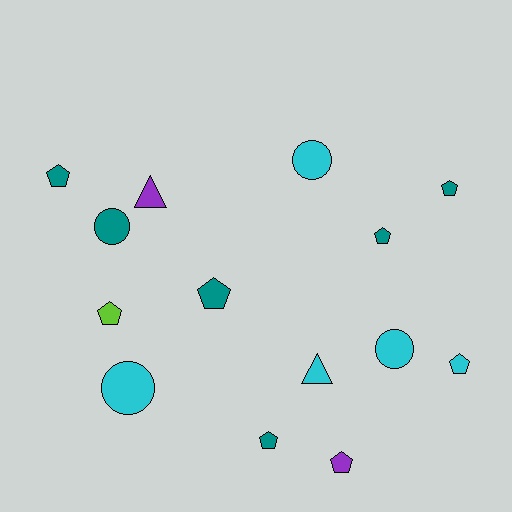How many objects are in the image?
There are 14 objects.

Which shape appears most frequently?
Pentagon, with 8 objects.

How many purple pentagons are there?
There is 1 purple pentagon.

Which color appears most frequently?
Teal, with 6 objects.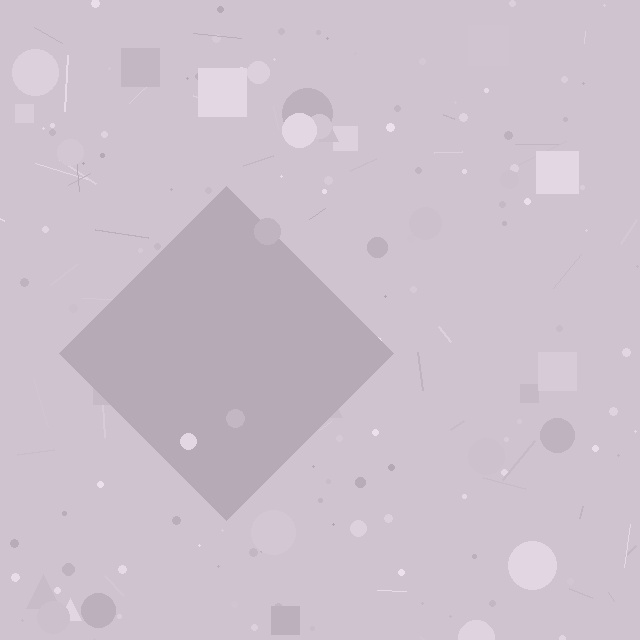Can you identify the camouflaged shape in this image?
The camouflaged shape is a diamond.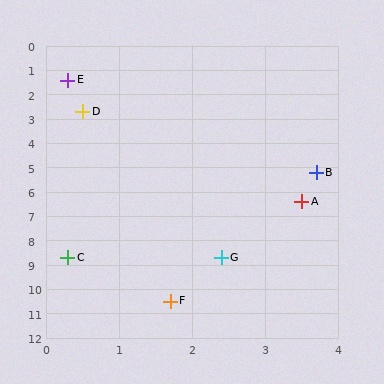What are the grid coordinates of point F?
Point F is at approximately (1.7, 10.5).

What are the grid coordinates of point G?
Point G is at approximately (2.4, 8.7).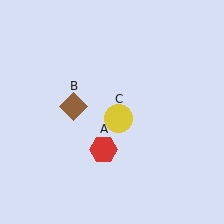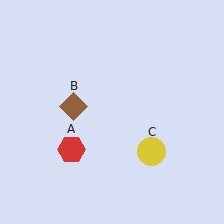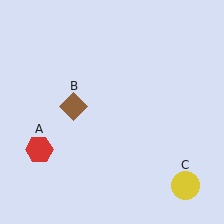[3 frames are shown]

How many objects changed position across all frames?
2 objects changed position: red hexagon (object A), yellow circle (object C).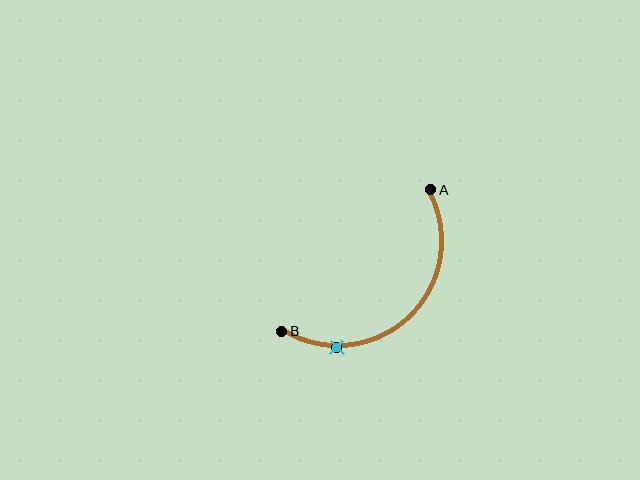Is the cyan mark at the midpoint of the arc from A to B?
No. The cyan mark lies on the arc but is closer to endpoint B. The arc midpoint would be at the point on the curve equidistant along the arc from both A and B.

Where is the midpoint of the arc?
The arc midpoint is the point on the curve farthest from the straight line joining A and B. It sits below and to the right of that line.